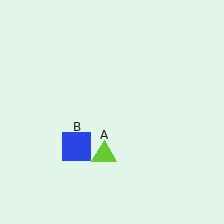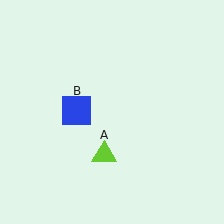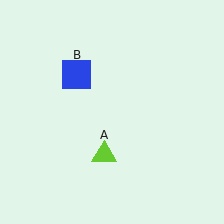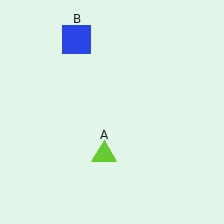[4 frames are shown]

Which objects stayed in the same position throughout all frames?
Lime triangle (object A) remained stationary.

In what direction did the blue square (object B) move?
The blue square (object B) moved up.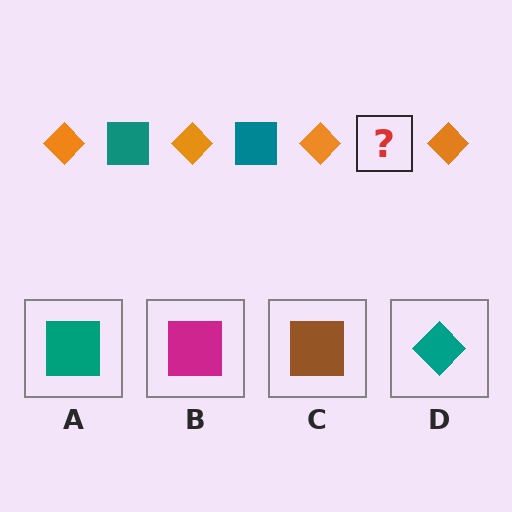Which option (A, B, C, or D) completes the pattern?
A.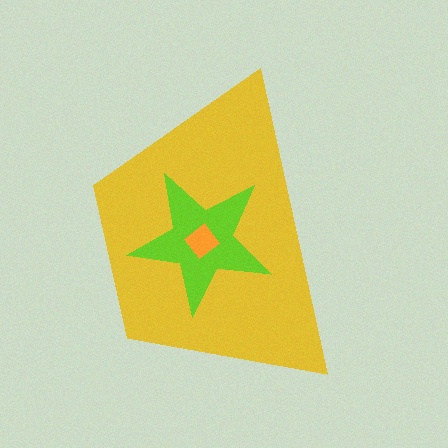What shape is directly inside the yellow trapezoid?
The lime star.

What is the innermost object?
The orange diamond.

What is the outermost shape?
The yellow trapezoid.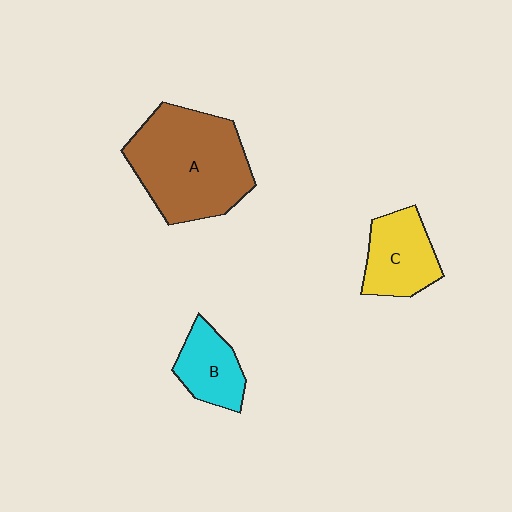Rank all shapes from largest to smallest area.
From largest to smallest: A (brown), C (yellow), B (cyan).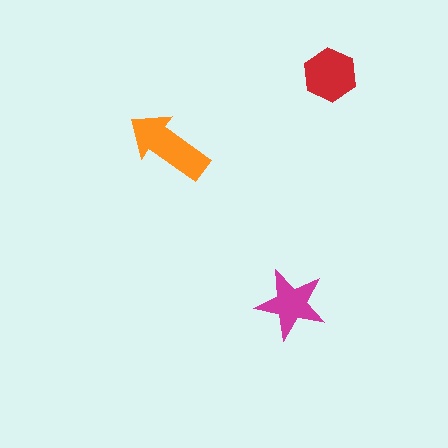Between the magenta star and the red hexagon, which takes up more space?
The red hexagon.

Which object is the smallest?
The magenta star.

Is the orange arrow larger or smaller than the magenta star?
Larger.